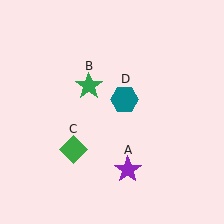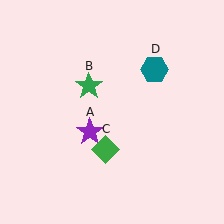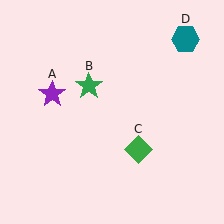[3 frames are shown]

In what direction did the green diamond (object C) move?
The green diamond (object C) moved right.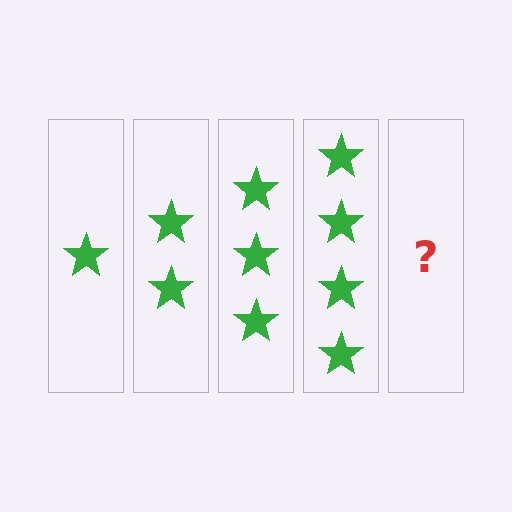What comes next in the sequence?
The next element should be 5 stars.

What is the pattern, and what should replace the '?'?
The pattern is that each step adds one more star. The '?' should be 5 stars.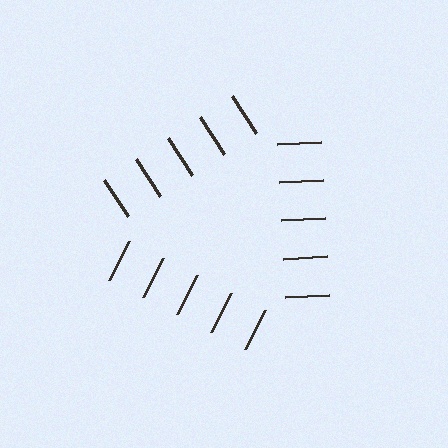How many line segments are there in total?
15 — 5 along each of the 3 edges.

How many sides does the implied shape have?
3 sides — the line-ends trace a triangle.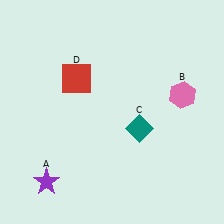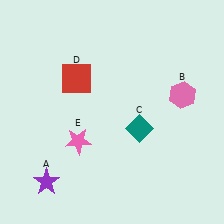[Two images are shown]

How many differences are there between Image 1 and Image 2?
There is 1 difference between the two images.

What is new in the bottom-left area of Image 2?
A pink star (E) was added in the bottom-left area of Image 2.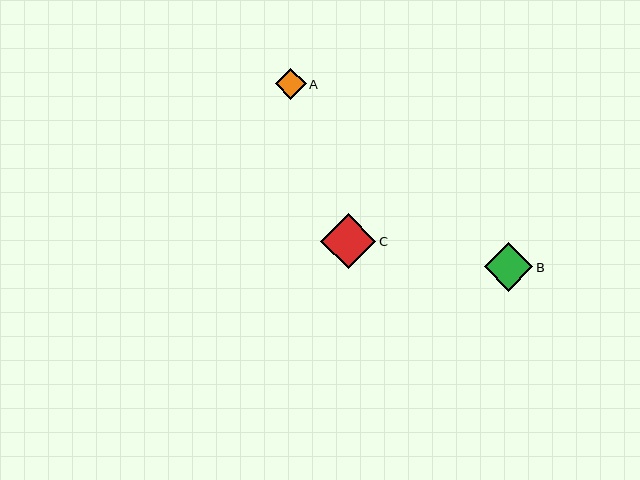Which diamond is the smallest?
Diamond A is the smallest with a size of approximately 31 pixels.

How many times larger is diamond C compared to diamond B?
Diamond C is approximately 1.1 times the size of diamond B.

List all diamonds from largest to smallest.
From largest to smallest: C, B, A.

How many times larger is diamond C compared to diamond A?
Diamond C is approximately 1.8 times the size of diamond A.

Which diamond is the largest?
Diamond C is the largest with a size of approximately 55 pixels.